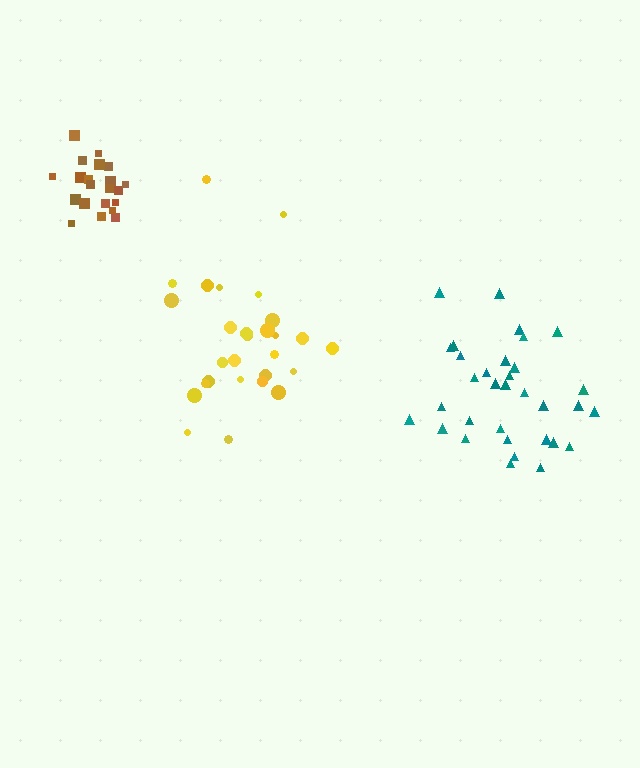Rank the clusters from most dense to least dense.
brown, teal, yellow.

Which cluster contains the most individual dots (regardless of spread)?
Teal (33).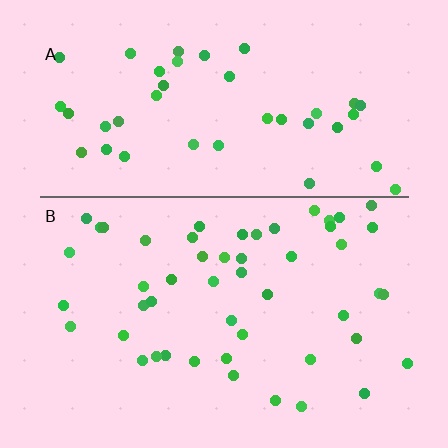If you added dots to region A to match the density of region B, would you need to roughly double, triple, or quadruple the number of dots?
Approximately double.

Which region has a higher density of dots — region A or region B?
B (the bottom).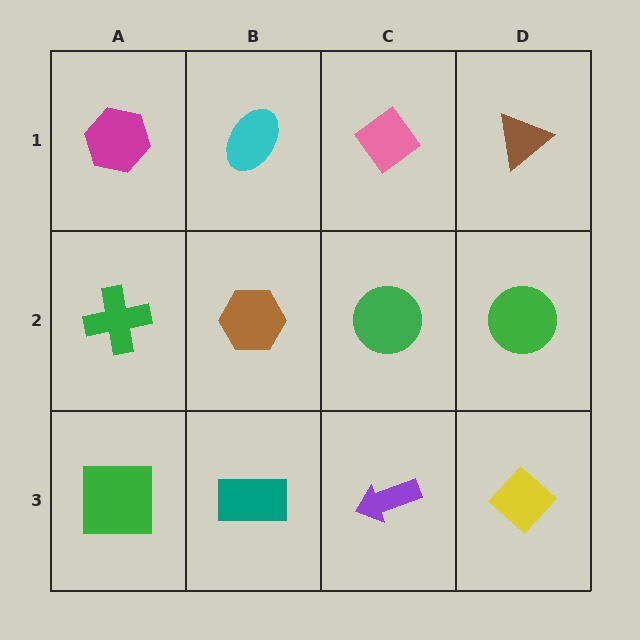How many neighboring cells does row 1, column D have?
2.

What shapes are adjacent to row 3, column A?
A green cross (row 2, column A), a teal rectangle (row 3, column B).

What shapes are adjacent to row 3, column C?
A green circle (row 2, column C), a teal rectangle (row 3, column B), a yellow diamond (row 3, column D).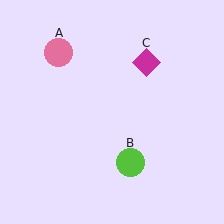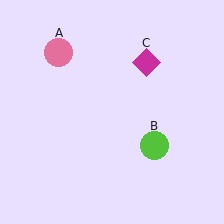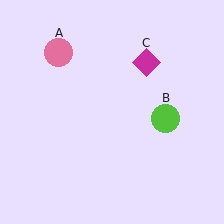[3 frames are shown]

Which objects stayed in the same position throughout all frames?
Pink circle (object A) and magenta diamond (object C) remained stationary.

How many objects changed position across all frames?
1 object changed position: lime circle (object B).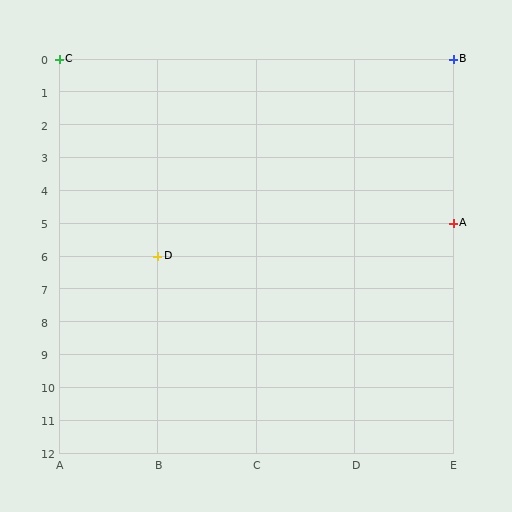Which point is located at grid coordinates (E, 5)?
Point A is at (E, 5).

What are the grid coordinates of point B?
Point B is at grid coordinates (E, 0).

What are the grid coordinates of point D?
Point D is at grid coordinates (B, 6).